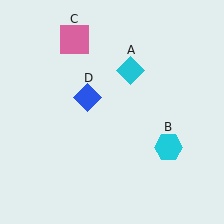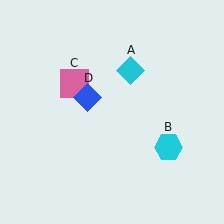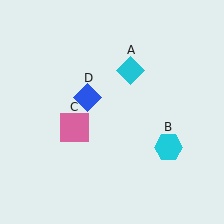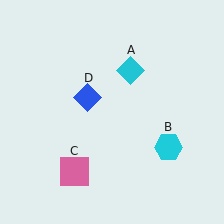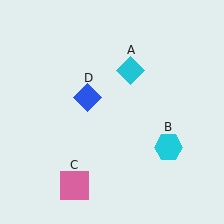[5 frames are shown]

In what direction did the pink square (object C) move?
The pink square (object C) moved down.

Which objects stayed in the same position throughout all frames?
Cyan diamond (object A) and cyan hexagon (object B) and blue diamond (object D) remained stationary.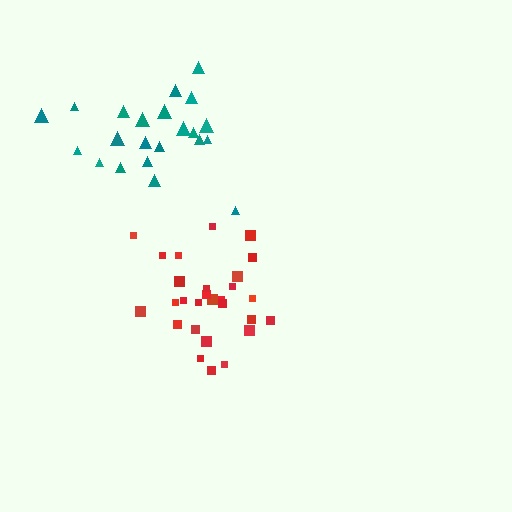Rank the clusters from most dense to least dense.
teal, red.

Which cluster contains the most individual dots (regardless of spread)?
Red (28).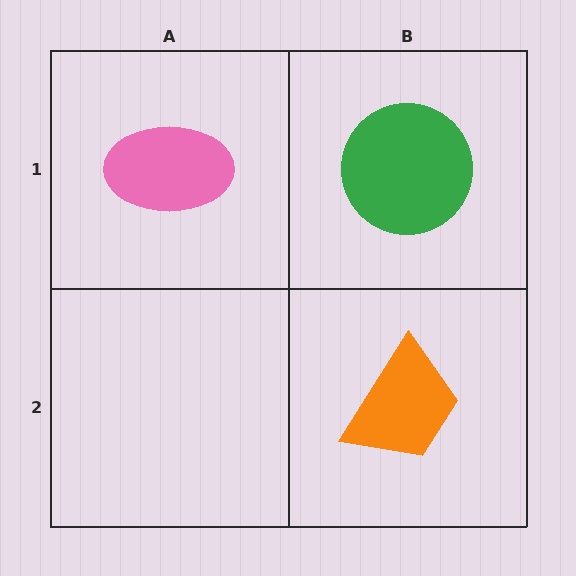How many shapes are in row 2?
1 shape.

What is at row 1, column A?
A pink ellipse.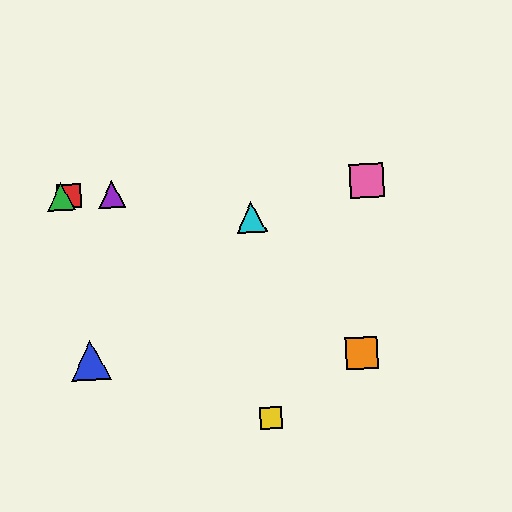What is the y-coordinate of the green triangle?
The green triangle is at y≈197.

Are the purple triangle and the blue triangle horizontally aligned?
No, the purple triangle is at y≈194 and the blue triangle is at y≈360.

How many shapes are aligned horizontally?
4 shapes (the red square, the green triangle, the purple triangle, the pink square) are aligned horizontally.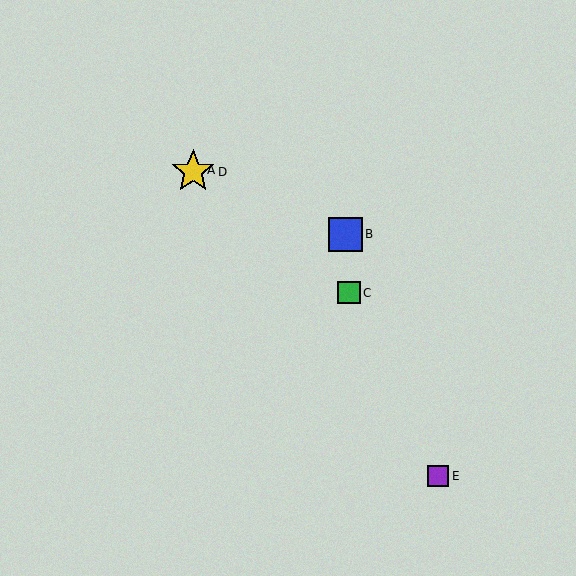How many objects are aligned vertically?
2 objects (A, D) are aligned vertically.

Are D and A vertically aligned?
Yes, both are at x≈193.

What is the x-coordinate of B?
Object B is at x≈345.